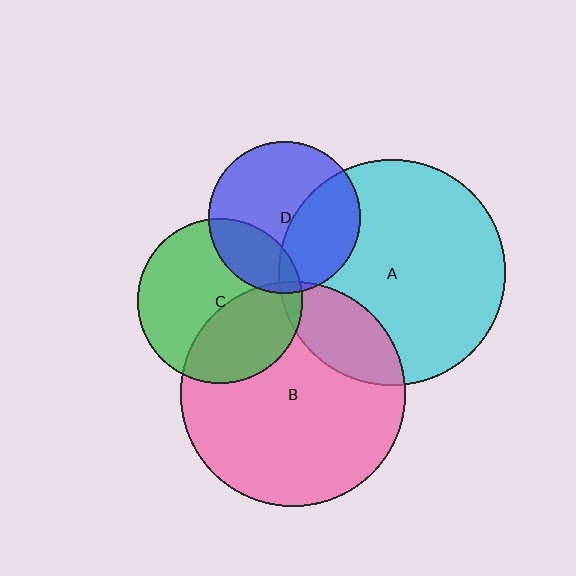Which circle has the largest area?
Circle A (cyan).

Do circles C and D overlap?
Yes.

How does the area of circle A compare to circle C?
Approximately 1.9 times.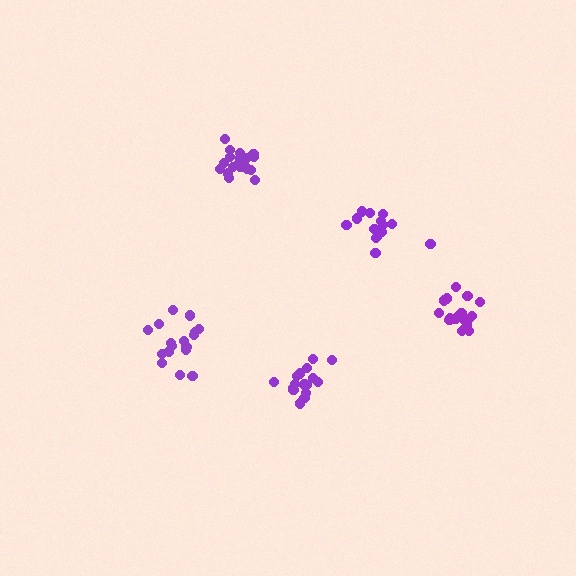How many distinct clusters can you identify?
There are 5 distinct clusters.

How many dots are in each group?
Group 1: 16 dots, Group 2: 17 dots, Group 3: 19 dots, Group 4: 15 dots, Group 5: 18 dots (85 total).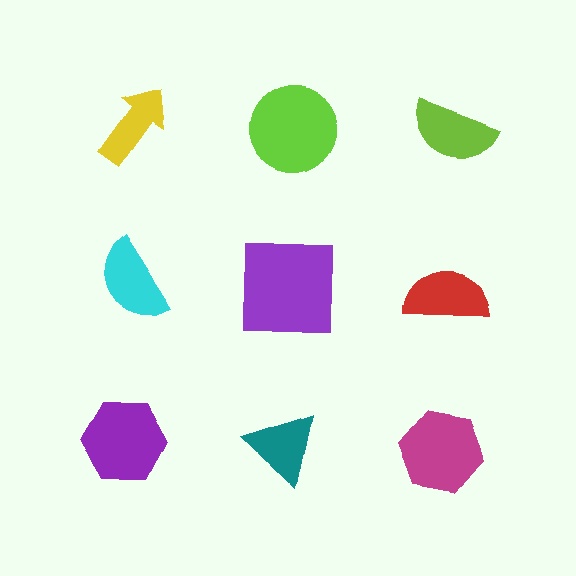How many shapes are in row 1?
3 shapes.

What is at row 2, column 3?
A red semicircle.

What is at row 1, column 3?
A lime semicircle.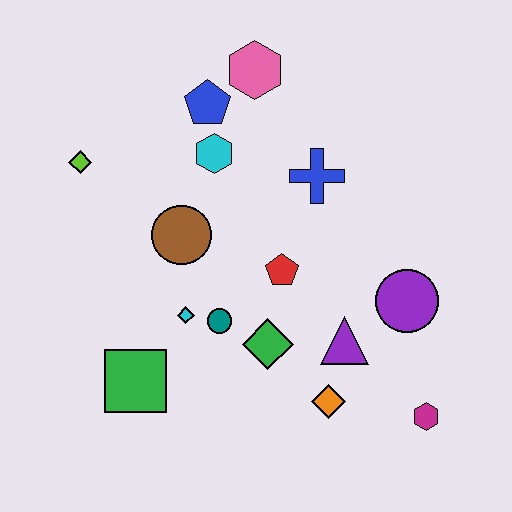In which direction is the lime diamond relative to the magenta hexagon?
The lime diamond is to the left of the magenta hexagon.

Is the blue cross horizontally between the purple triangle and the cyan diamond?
Yes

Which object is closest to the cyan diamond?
The teal circle is closest to the cyan diamond.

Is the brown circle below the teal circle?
No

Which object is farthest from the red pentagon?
The lime diamond is farthest from the red pentagon.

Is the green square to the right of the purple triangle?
No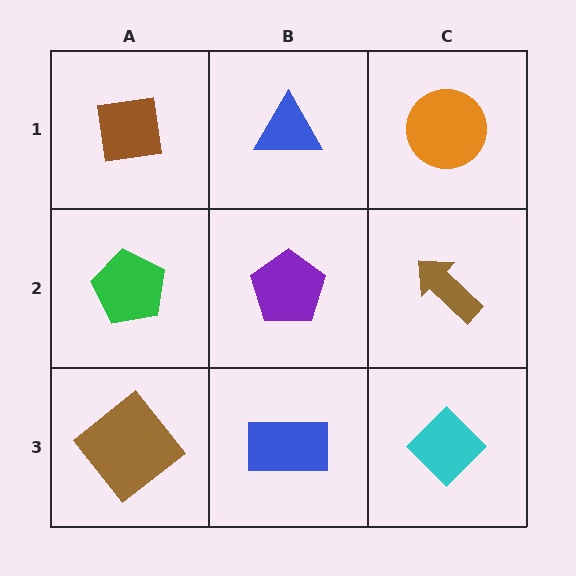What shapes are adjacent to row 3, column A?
A green pentagon (row 2, column A), a blue rectangle (row 3, column B).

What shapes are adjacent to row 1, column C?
A brown arrow (row 2, column C), a blue triangle (row 1, column B).